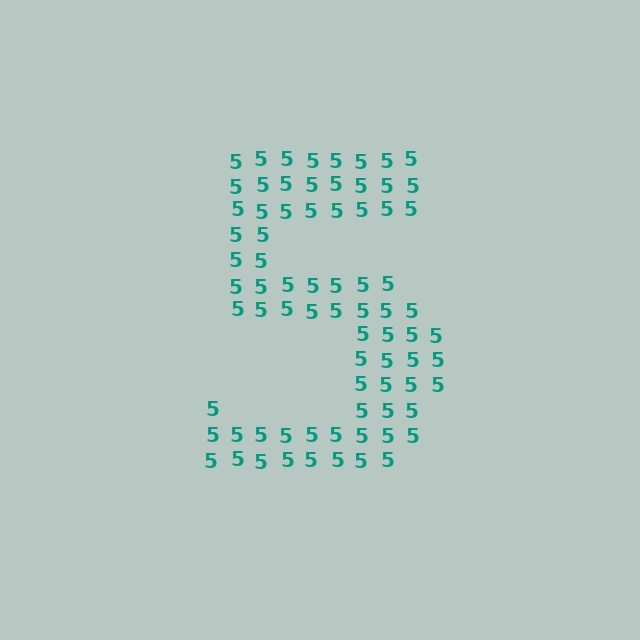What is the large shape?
The large shape is the digit 5.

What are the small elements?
The small elements are digit 5's.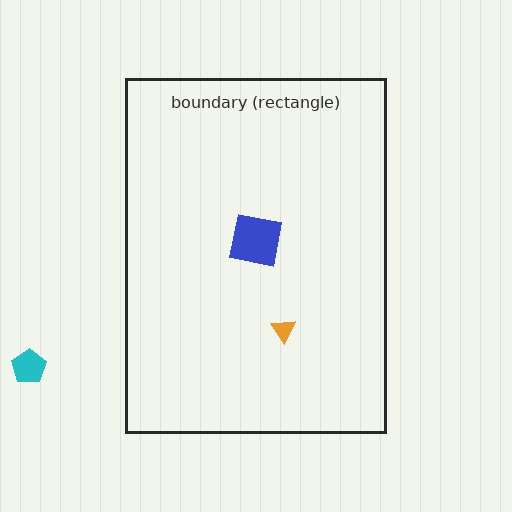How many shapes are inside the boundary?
2 inside, 1 outside.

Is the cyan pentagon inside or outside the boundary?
Outside.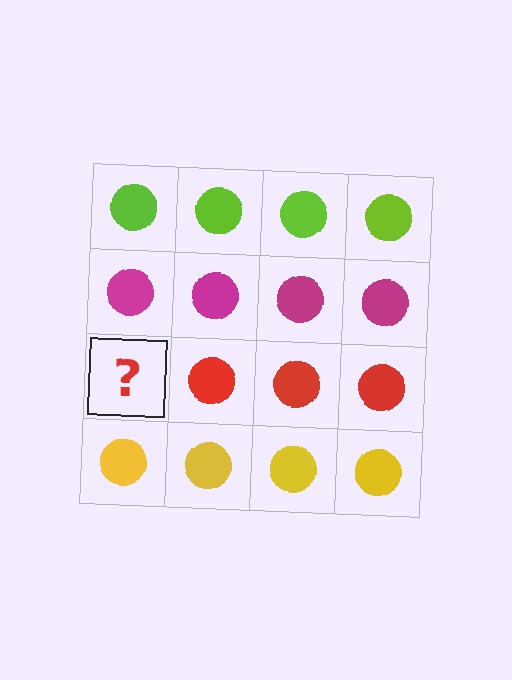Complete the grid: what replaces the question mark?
The question mark should be replaced with a red circle.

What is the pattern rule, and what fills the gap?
The rule is that each row has a consistent color. The gap should be filled with a red circle.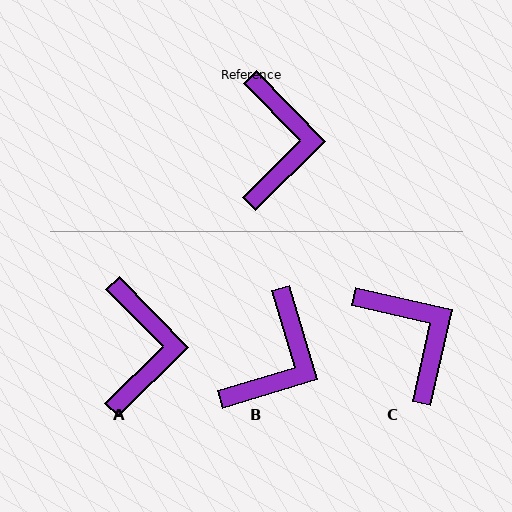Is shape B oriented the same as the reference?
No, it is off by about 28 degrees.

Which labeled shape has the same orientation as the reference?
A.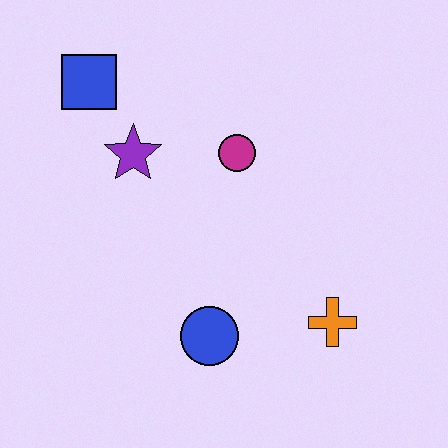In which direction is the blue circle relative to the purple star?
The blue circle is below the purple star.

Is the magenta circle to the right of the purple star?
Yes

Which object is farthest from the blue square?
The orange cross is farthest from the blue square.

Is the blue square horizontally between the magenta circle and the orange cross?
No